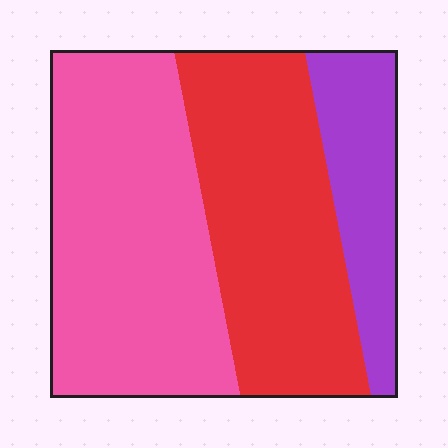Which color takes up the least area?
Purple, at roughly 15%.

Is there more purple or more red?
Red.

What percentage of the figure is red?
Red covers 38% of the figure.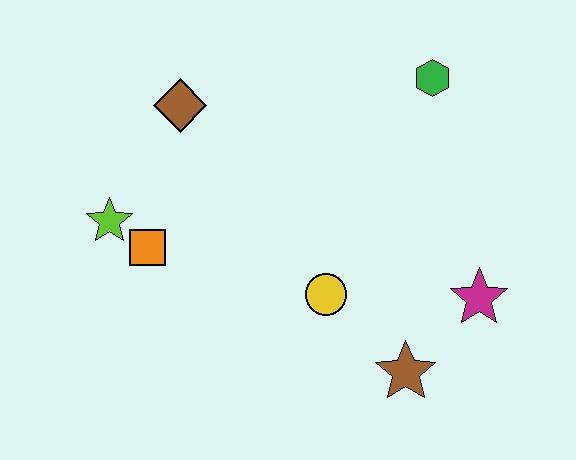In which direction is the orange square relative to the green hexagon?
The orange square is to the left of the green hexagon.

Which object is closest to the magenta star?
The brown star is closest to the magenta star.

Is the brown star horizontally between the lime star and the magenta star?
Yes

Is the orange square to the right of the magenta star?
No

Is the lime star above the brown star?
Yes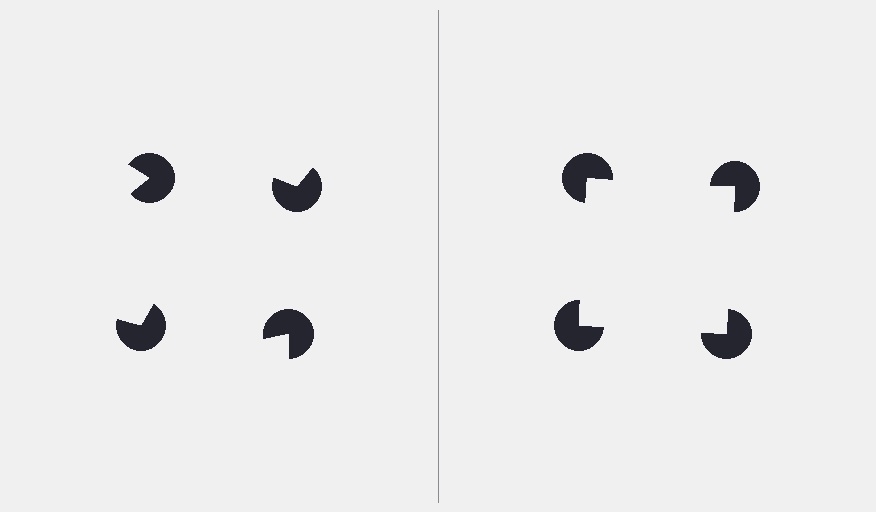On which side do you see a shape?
An illusory square appears on the right side. On the left side the wedge cuts are rotated, so no coherent shape forms.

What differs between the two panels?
The pac-man discs are positioned identically on both sides; only the wedge orientations differ. On the right they align to a square; on the left they are misaligned.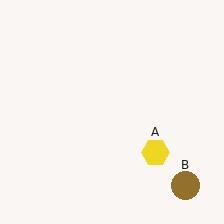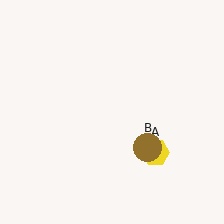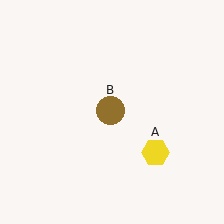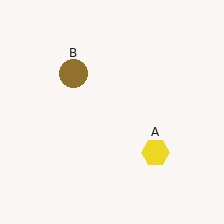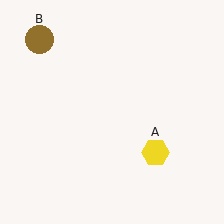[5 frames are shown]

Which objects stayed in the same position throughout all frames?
Yellow hexagon (object A) remained stationary.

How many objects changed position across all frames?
1 object changed position: brown circle (object B).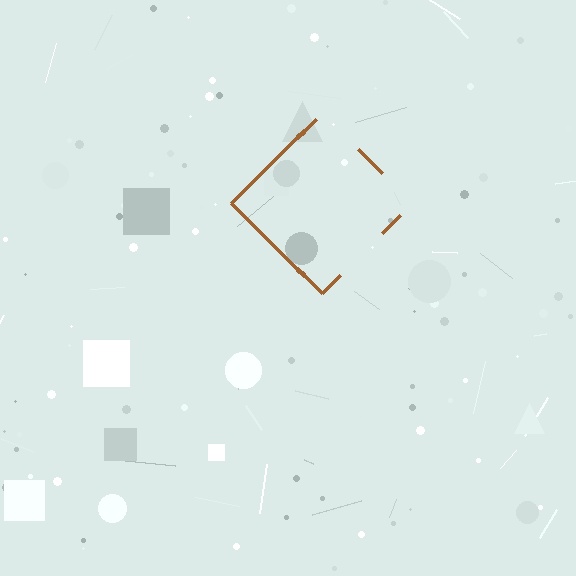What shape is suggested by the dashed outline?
The dashed outline suggests a diamond.